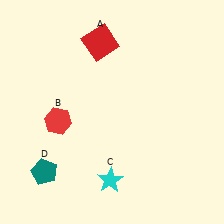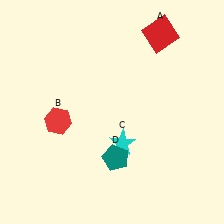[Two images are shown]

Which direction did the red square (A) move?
The red square (A) moved right.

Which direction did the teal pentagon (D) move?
The teal pentagon (D) moved right.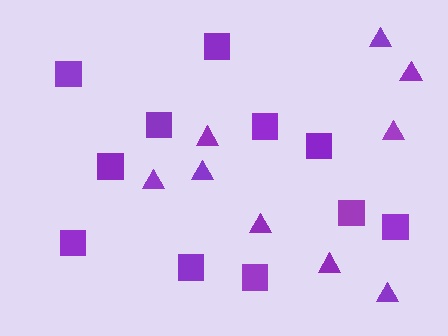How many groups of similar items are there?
There are 2 groups: one group of triangles (9) and one group of squares (11).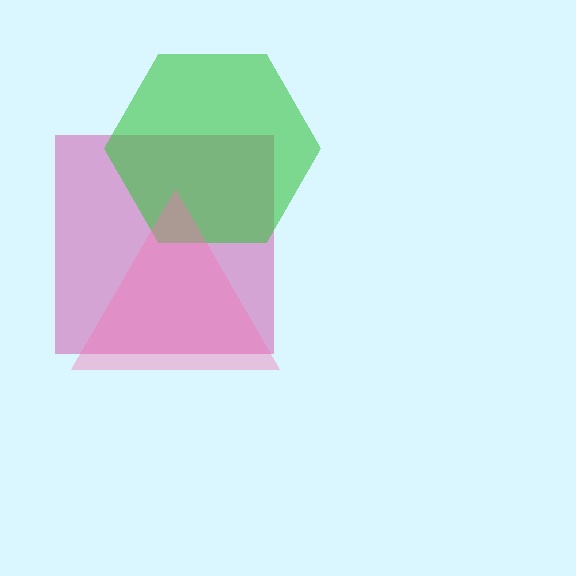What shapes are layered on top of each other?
The layered shapes are: a magenta square, a green hexagon, a pink triangle.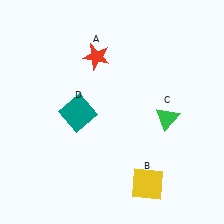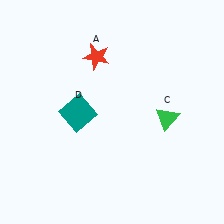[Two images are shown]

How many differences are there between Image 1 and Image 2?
There is 1 difference between the two images.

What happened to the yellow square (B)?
The yellow square (B) was removed in Image 2. It was in the bottom-right area of Image 1.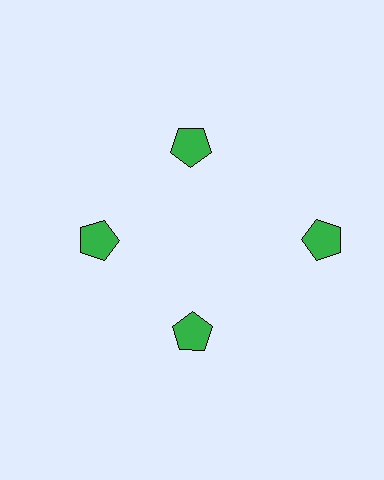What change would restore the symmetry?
The symmetry would be restored by moving it inward, back onto the ring so that all 4 pentagons sit at equal angles and equal distance from the center.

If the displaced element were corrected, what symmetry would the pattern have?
It would have 4-fold rotational symmetry — the pattern would map onto itself every 90 degrees.